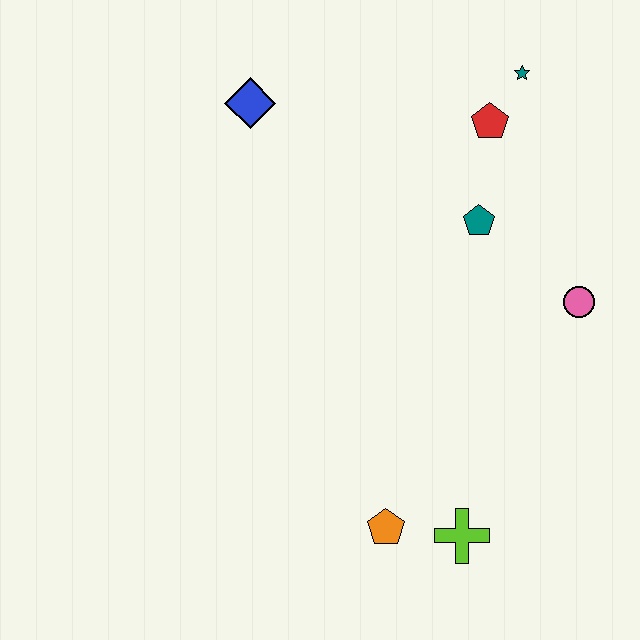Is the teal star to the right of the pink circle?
No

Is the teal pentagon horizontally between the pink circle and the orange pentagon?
Yes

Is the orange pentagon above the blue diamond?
No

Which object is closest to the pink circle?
The teal pentagon is closest to the pink circle.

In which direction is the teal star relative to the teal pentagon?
The teal star is above the teal pentagon.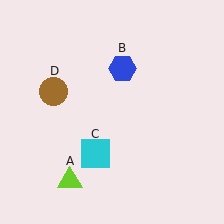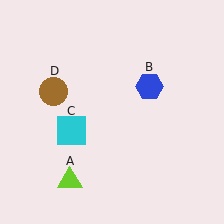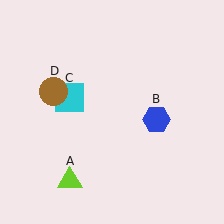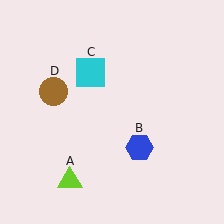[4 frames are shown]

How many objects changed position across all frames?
2 objects changed position: blue hexagon (object B), cyan square (object C).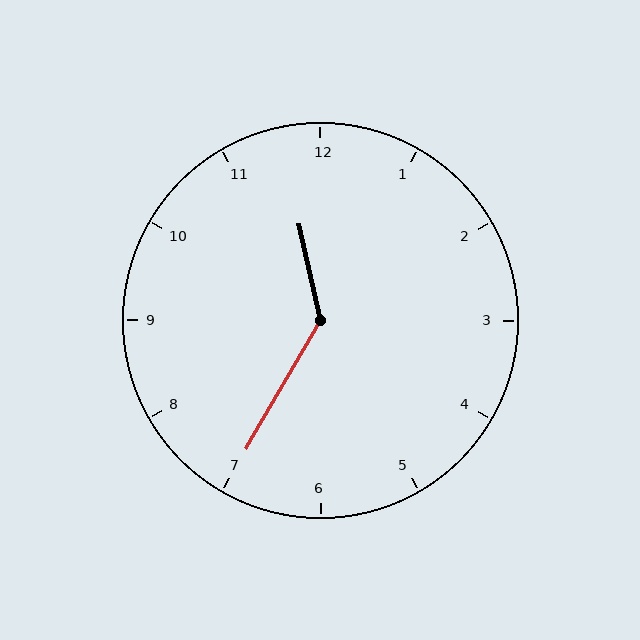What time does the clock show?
11:35.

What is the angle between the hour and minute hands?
Approximately 138 degrees.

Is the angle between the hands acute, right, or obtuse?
It is obtuse.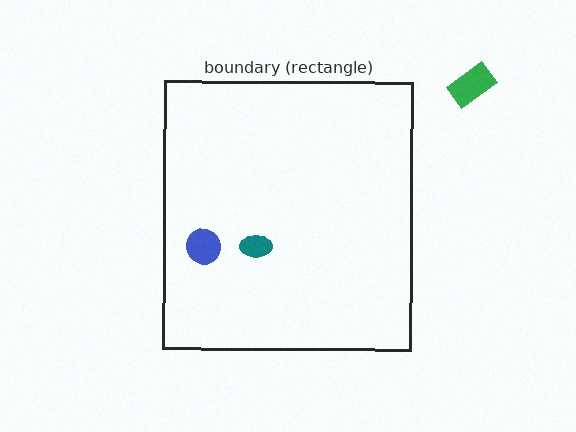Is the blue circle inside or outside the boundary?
Inside.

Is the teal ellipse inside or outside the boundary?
Inside.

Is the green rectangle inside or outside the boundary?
Outside.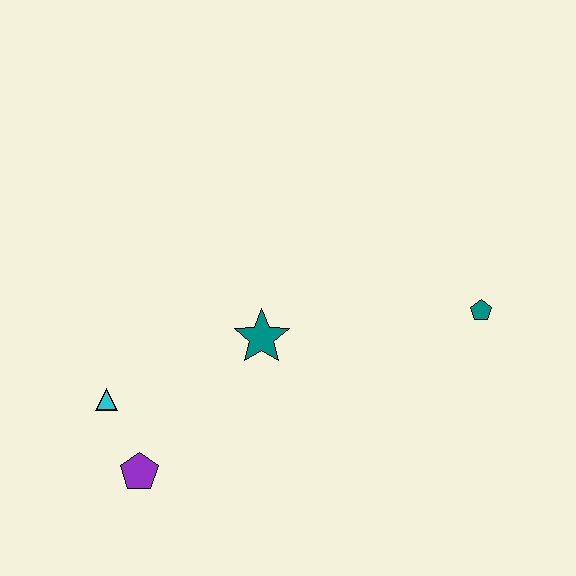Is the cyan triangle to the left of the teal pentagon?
Yes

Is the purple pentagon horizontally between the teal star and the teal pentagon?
No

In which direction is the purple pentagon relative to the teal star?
The purple pentagon is below the teal star.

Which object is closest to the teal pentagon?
The teal star is closest to the teal pentagon.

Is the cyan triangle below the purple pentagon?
No